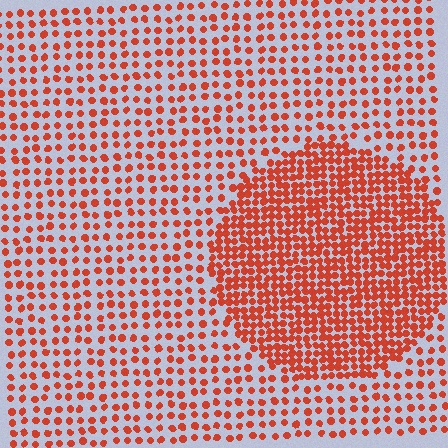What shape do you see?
I see a circle.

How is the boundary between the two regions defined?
The boundary is defined by a change in element density (approximately 2.2x ratio). All elements are the same color, size, and shape.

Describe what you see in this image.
The image contains small red elements arranged at two different densities. A circle-shaped region is visible where the elements are more densely packed than the surrounding area.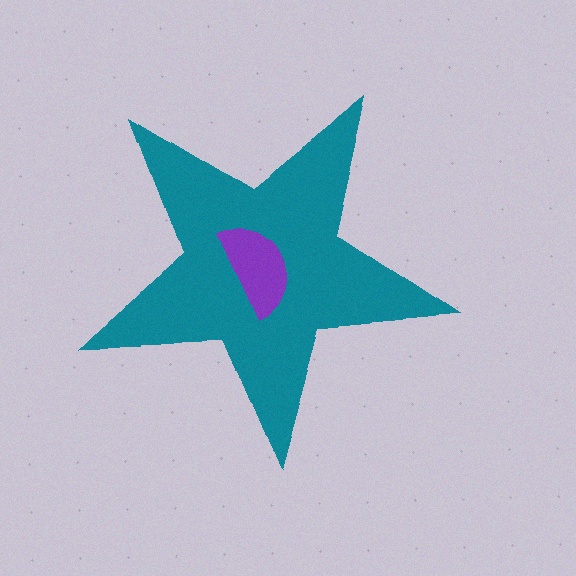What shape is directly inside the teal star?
The purple semicircle.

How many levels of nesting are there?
2.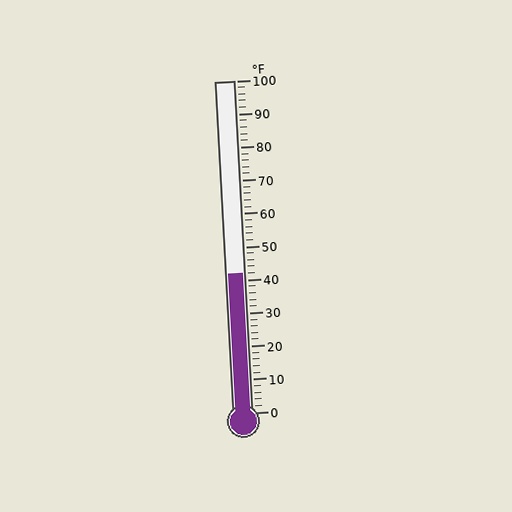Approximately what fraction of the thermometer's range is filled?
The thermometer is filled to approximately 40% of its range.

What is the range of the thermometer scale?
The thermometer scale ranges from 0°F to 100°F.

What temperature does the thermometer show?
The thermometer shows approximately 42°F.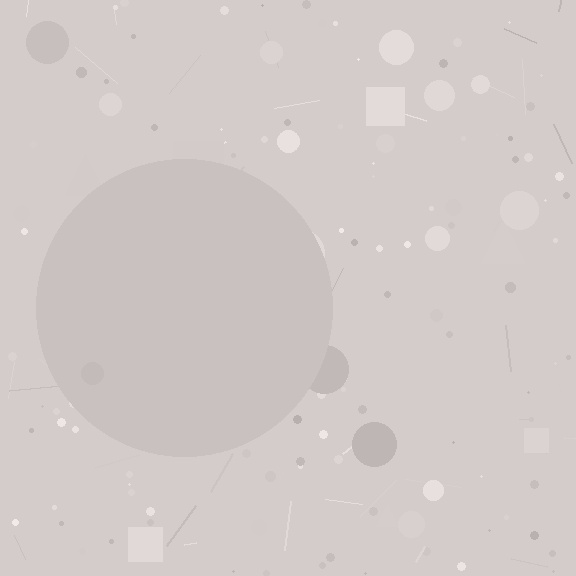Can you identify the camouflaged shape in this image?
The camouflaged shape is a circle.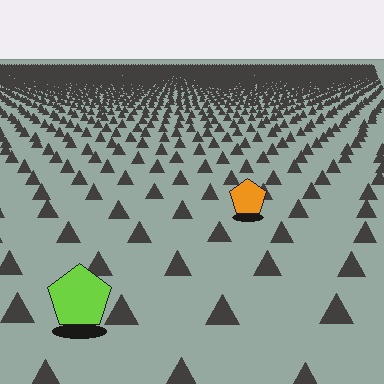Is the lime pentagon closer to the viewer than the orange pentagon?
Yes. The lime pentagon is closer — you can tell from the texture gradient: the ground texture is coarser near it.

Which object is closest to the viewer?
The lime pentagon is closest. The texture marks near it are larger and more spread out.